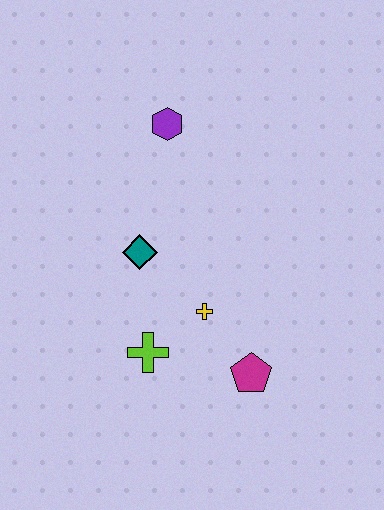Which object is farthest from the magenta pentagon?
The purple hexagon is farthest from the magenta pentagon.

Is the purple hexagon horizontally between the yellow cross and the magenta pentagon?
No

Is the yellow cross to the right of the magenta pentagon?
No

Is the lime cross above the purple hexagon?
No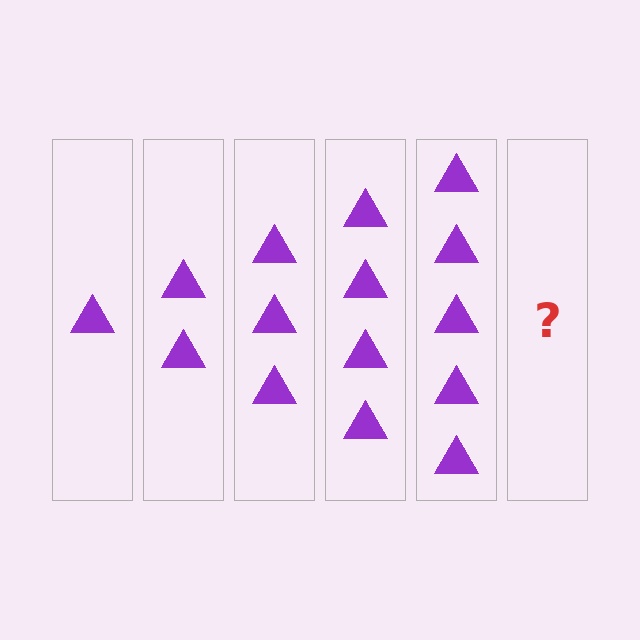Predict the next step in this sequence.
The next step is 6 triangles.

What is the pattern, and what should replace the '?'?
The pattern is that each step adds one more triangle. The '?' should be 6 triangles.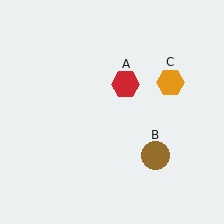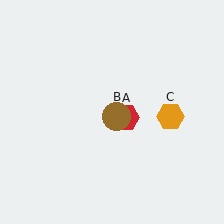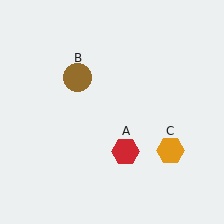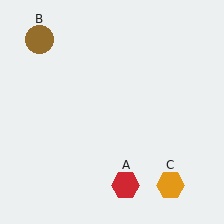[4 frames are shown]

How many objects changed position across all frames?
3 objects changed position: red hexagon (object A), brown circle (object B), orange hexagon (object C).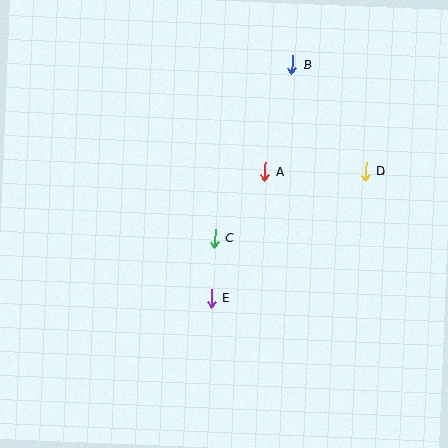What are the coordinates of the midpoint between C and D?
The midpoint between C and D is at (290, 204).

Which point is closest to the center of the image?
Point C at (215, 238) is closest to the center.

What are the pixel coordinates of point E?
Point E is at (211, 298).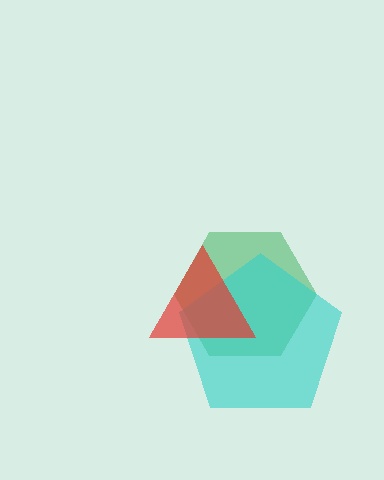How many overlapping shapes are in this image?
There are 3 overlapping shapes in the image.